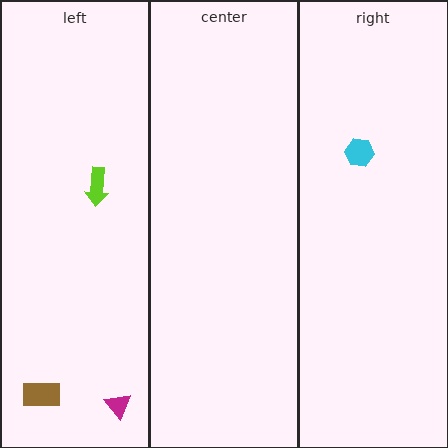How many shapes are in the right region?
1.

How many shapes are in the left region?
3.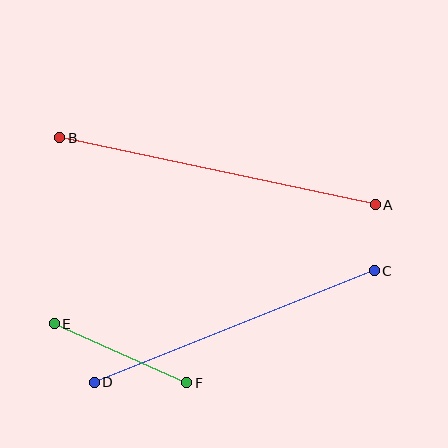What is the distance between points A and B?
The distance is approximately 323 pixels.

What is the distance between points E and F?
The distance is approximately 145 pixels.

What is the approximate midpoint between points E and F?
The midpoint is at approximately (121, 353) pixels.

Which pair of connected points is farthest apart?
Points A and B are farthest apart.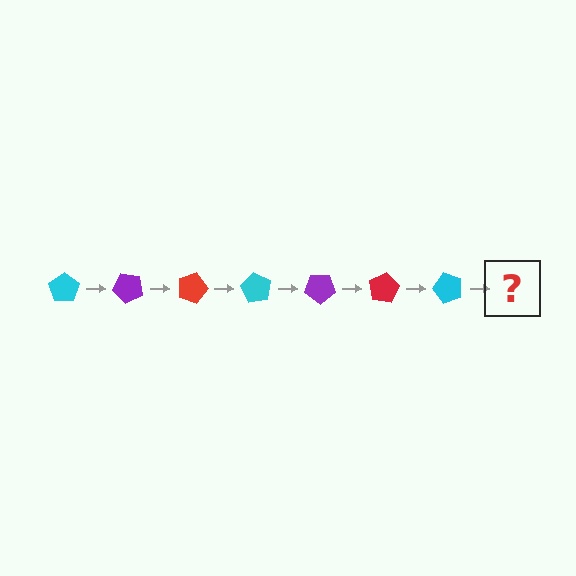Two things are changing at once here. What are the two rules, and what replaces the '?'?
The two rules are that it rotates 45 degrees each step and the color cycles through cyan, purple, and red. The '?' should be a purple pentagon, rotated 315 degrees from the start.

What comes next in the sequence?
The next element should be a purple pentagon, rotated 315 degrees from the start.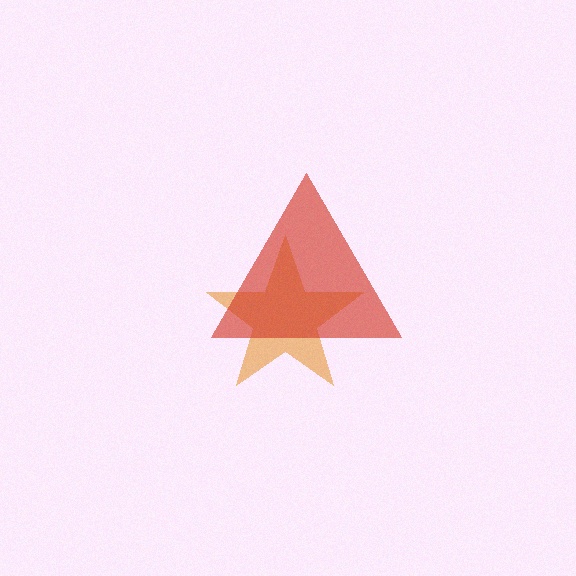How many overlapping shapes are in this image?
There are 2 overlapping shapes in the image.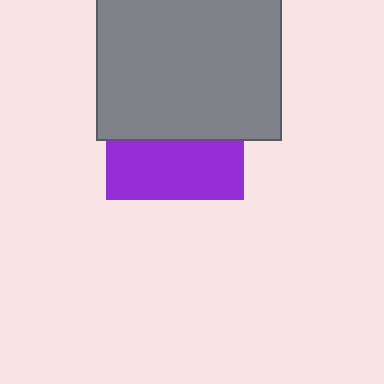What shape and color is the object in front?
The object in front is a gray square.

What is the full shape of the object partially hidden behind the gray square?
The partially hidden object is a purple square.